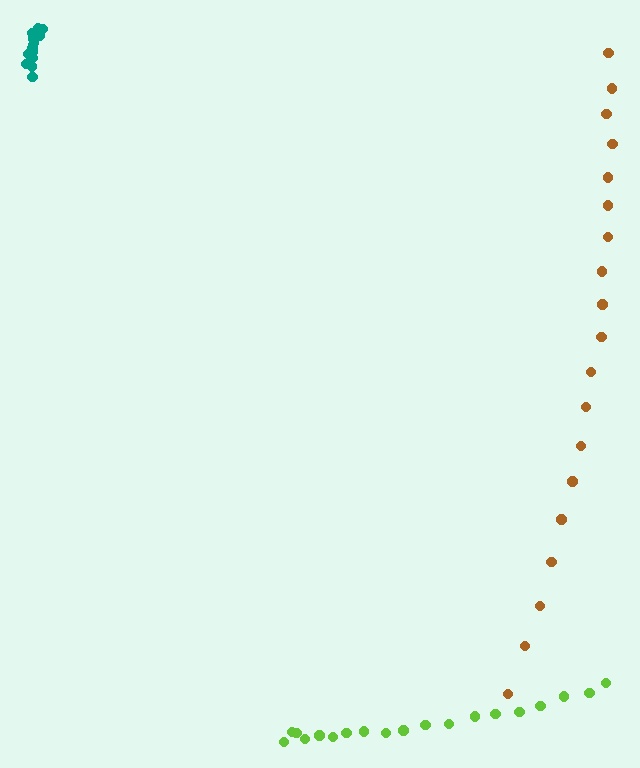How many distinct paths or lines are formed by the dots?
There are 3 distinct paths.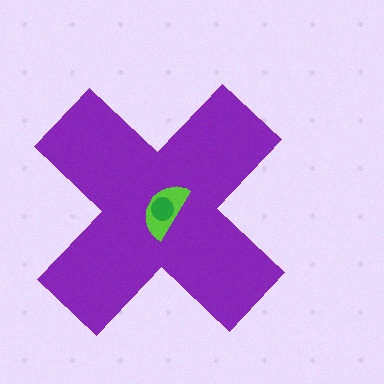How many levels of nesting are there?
3.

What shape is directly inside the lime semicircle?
The green circle.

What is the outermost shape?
The purple cross.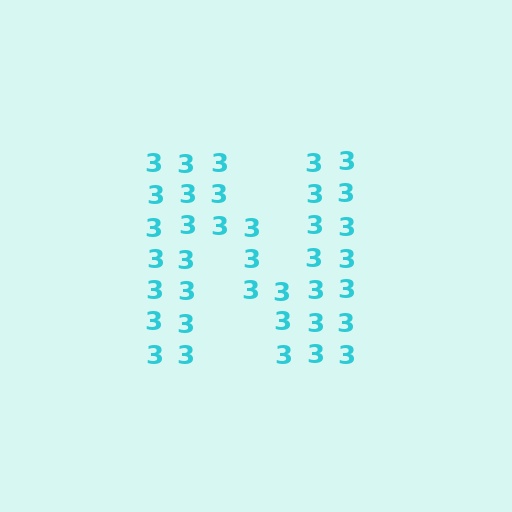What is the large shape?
The large shape is the letter N.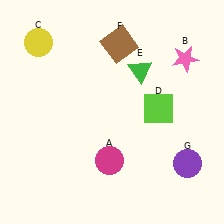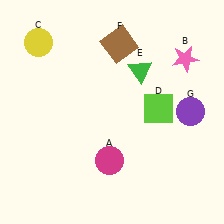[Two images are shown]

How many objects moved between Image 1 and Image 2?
1 object moved between the two images.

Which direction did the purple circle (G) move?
The purple circle (G) moved up.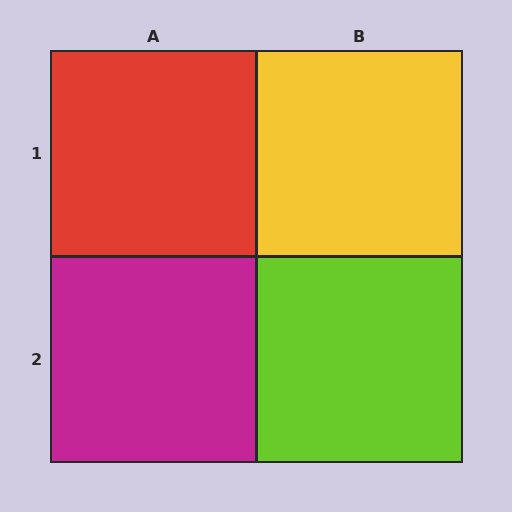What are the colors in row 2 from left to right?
Magenta, lime.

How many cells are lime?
1 cell is lime.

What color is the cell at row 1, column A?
Red.